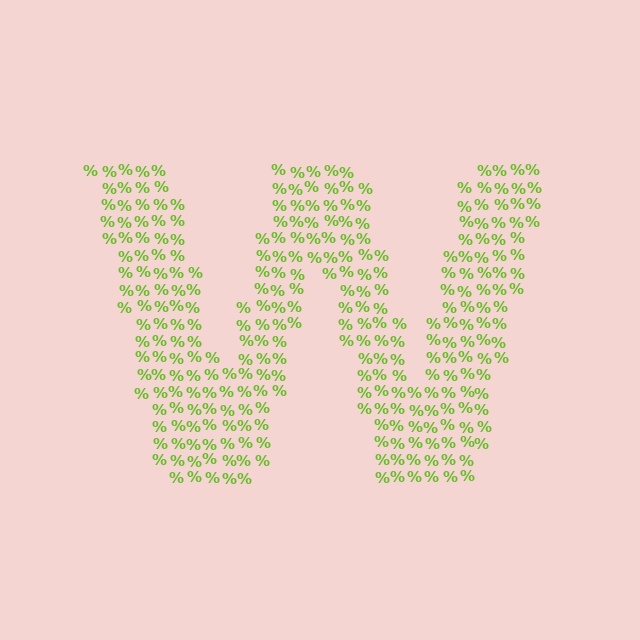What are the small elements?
The small elements are percent signs.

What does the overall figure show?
The overall figure shows the letter W.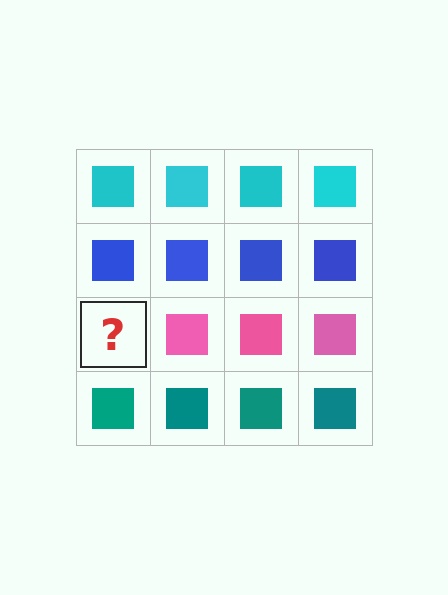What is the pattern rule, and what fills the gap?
The rule is that each row has a consistent color. The gap should be filled with a pink square.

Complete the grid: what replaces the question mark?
The question mark should be replaced with a pink square.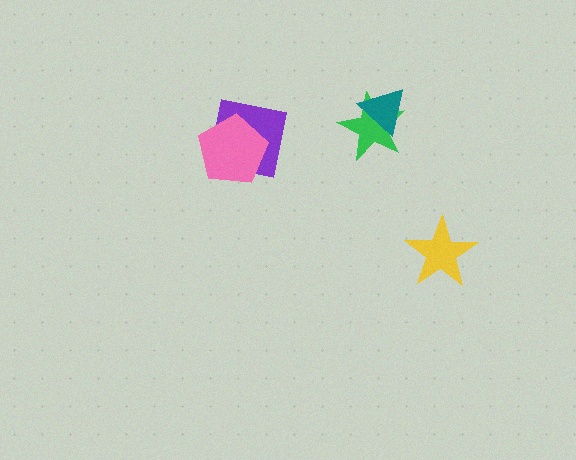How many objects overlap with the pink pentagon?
1 object overlaps with the pink pentagon.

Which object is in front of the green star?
The teal triangle is in front of the green star.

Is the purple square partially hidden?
Yes, it is partially covered by another shape.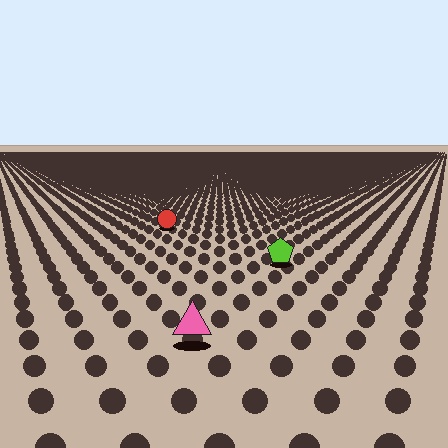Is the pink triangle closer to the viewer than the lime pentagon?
Yes. The pink triangle is closer — you can tell from the texture gradient: the ground texture is coarser near it.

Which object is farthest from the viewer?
The red circle is farthest from the viewer. It appears smaller and the ground texture around it is denser.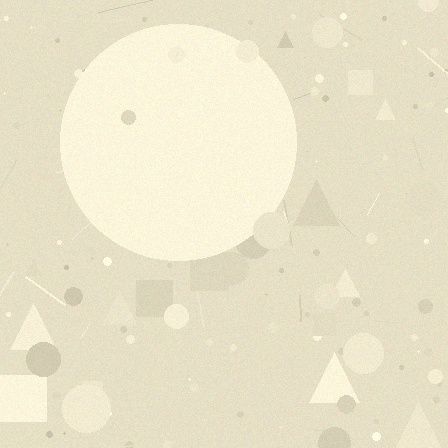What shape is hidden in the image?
A circle is hidden in the image.